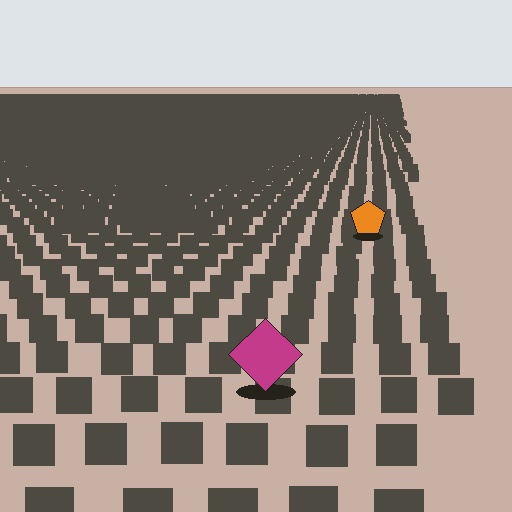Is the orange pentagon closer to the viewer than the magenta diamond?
No. The magenta diamond is closer — you can tell from the texture gradient: the ground texture is coarser near it.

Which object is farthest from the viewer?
The orange pentagon is farthest from the viewer. It appears smaller and the ground texture around it is denser.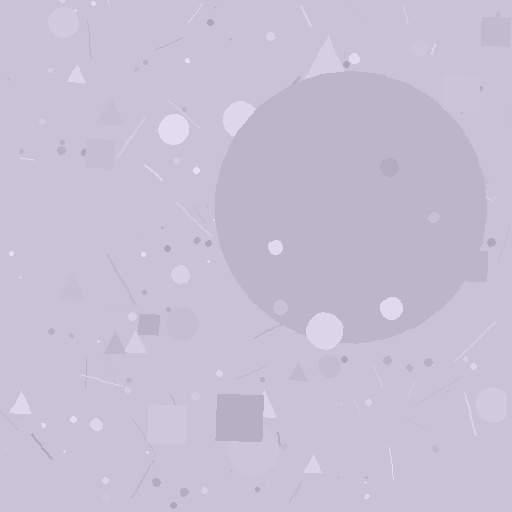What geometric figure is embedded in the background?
A circle is embedded in the background.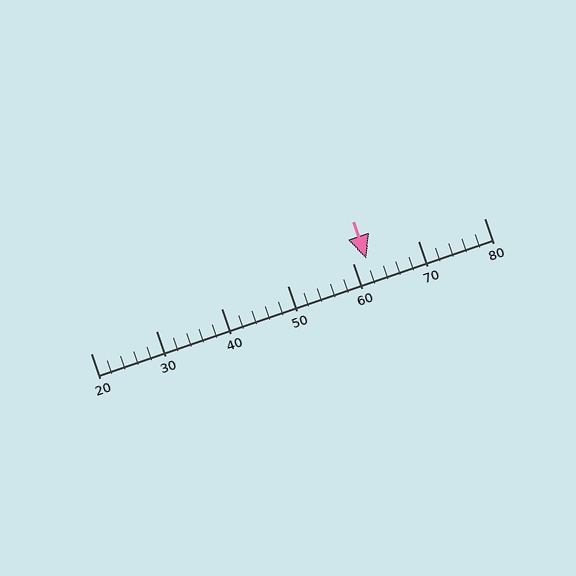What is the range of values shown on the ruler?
The ruler shows values from 20 to 80.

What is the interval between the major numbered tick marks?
The major tick marks are spaced 10 units apart.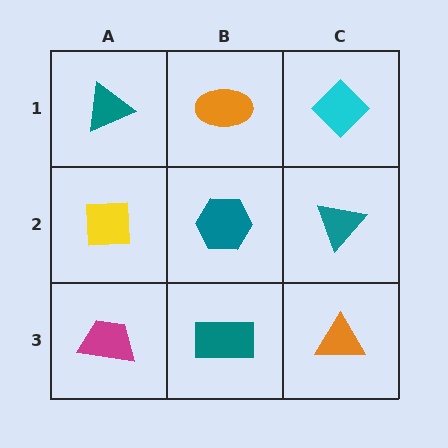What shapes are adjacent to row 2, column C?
A cyan diamond (row 1, column C), an orange triangle (row 3, column C), a teal hexagon (row 2, column B).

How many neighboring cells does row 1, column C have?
2.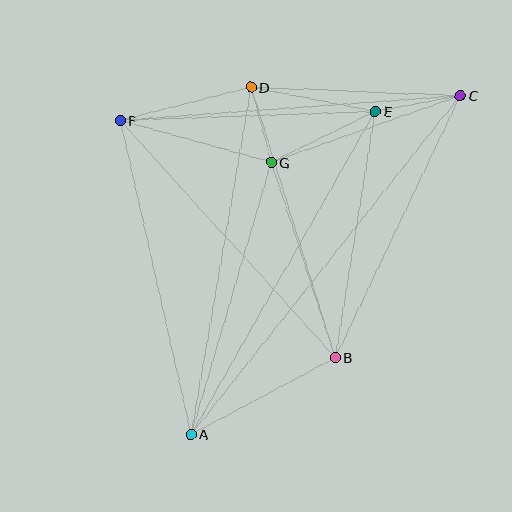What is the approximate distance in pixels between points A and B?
The distance between A and B is approximately 163 pixels.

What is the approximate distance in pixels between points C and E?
The distance between C and E is approximately 86 pixels.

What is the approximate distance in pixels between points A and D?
The distance between A and D is approximately 352 pixels.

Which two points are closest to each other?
Points D and G are closest to each other.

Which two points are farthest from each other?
Points A and C are farthest from each other.